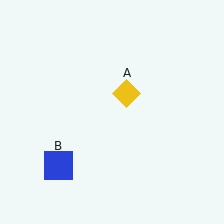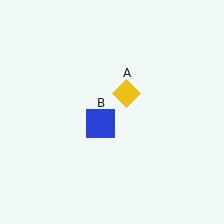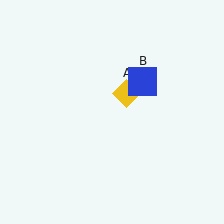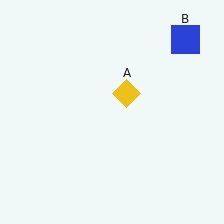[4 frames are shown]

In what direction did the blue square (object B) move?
The blue square (object B) moved up and to the right.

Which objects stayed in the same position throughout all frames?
Yellow diamond (object A) remained stationary.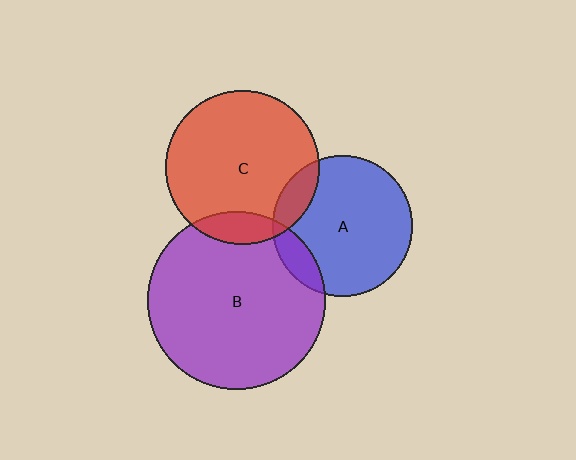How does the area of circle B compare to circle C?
Approximately 1.3 times.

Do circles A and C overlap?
Yes.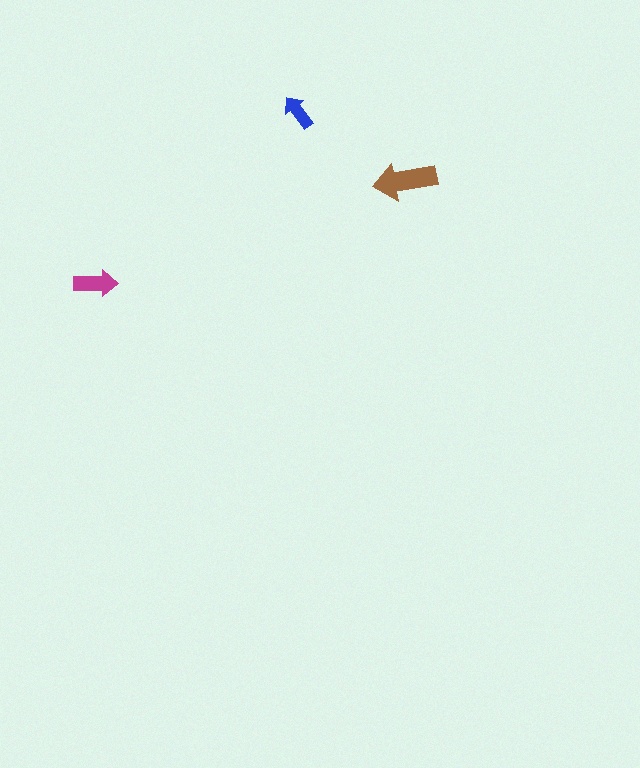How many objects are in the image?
There are 3 objects in the image.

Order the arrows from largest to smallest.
the brown one, the magenta one, the blue one.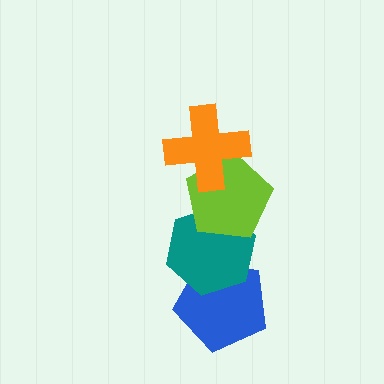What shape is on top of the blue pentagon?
The teal hexagon is on top of the blue pentagon.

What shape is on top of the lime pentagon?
The orange cross is on top of the lime pentagon.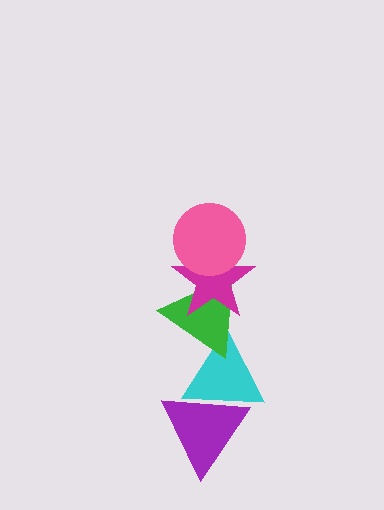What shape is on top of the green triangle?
The magenta star is on top of the green triangle.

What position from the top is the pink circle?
The pink circle is 1st from the top.